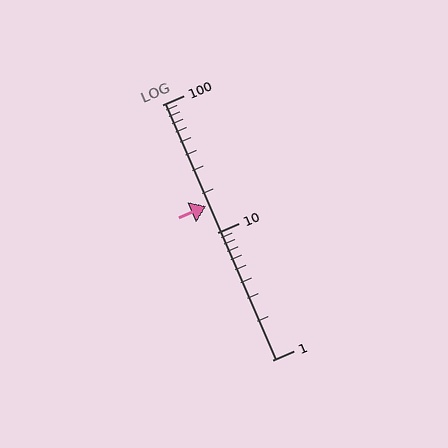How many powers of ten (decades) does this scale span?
The scale spans 2 decades, from 1 to 100.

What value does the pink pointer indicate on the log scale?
The pointer indicates approximately 16.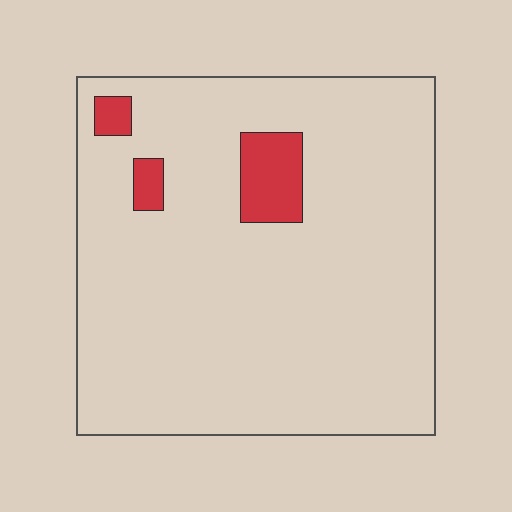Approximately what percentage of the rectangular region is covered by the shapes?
Approximately 5%.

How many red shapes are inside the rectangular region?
3.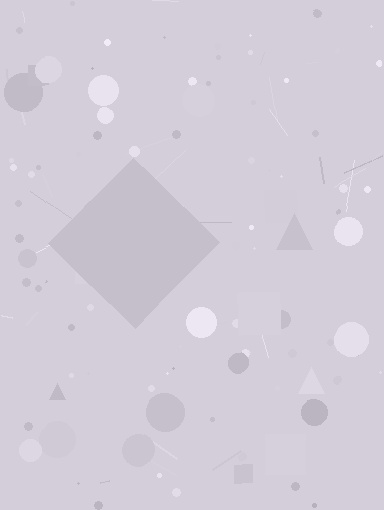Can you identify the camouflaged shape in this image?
The camouflaged shape is a diamond.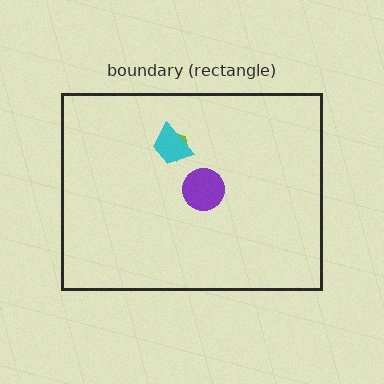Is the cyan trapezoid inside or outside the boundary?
Inside.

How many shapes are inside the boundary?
3 inside, 0 outside.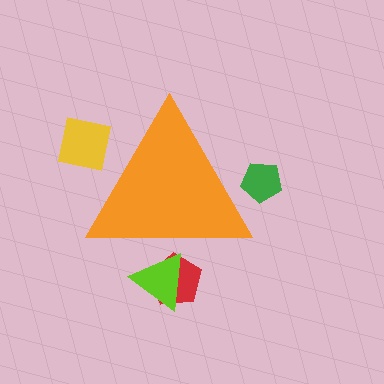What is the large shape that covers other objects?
An orange triangle.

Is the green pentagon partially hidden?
Yes, the green pentagon is partially hidden behind the orange triangle.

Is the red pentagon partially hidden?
Yes, the red pentagon is partially hidden behind the orange triangle.